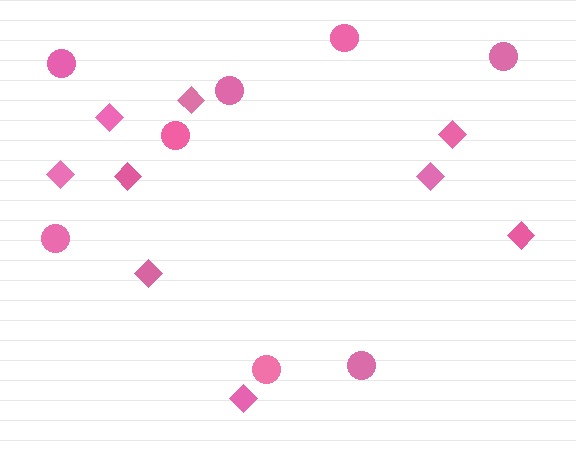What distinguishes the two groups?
There are 2 groups: one group of circles (8) and one group of diamonds (9).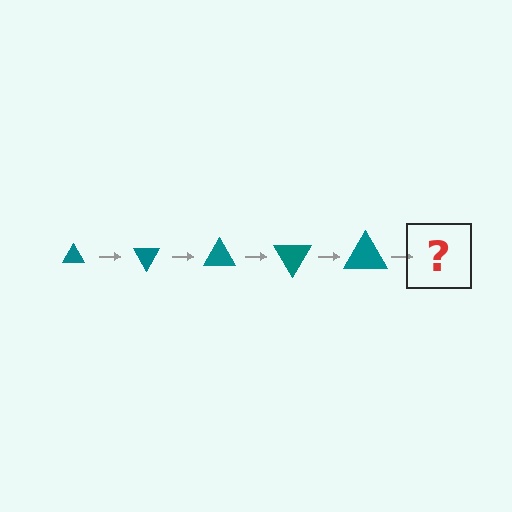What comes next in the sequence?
The next element should be a triangle, larger than the previous one and rotated 300 degrees from the start.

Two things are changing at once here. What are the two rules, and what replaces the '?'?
The two rules are that the triangle grows larger each step and it rotates 60 degrees each step. The '?' should be a triangle, larger than the previous one and rotated 300 degrees from the start.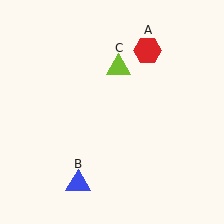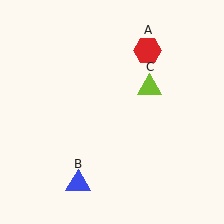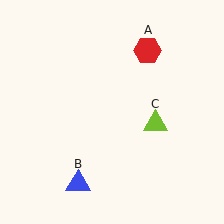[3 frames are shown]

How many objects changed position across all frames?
1 object changed position: lime triangle (object C).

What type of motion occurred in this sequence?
The lime triangle (object C) rotated clockwise around the center of the scene.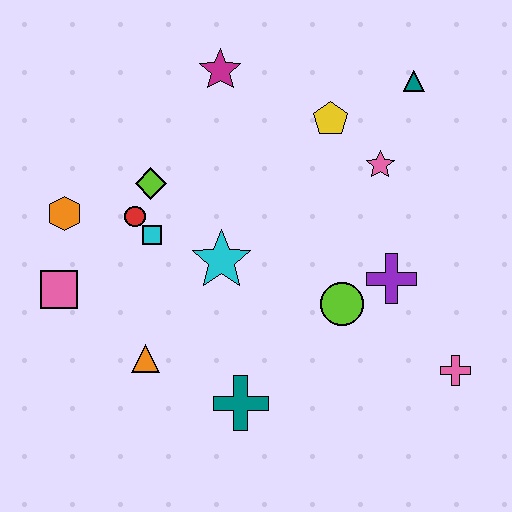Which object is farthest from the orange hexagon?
The pink cross is farthest from the orange hexagon.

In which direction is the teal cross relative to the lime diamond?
The teal cross is below the lime diamond.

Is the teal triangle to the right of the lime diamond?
Yes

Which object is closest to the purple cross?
The lime circle is closest to the purple cross.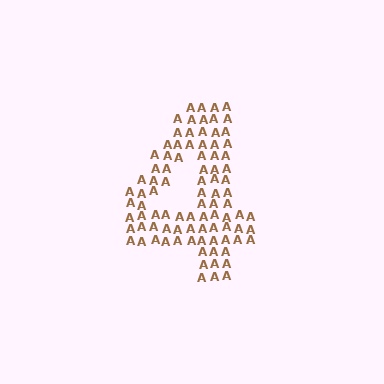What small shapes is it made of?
It is made of small letter A's.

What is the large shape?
The large shape is the digit 4.